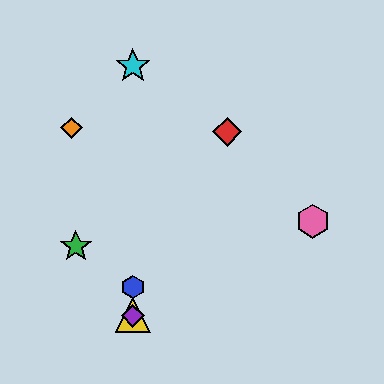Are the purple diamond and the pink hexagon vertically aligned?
No, the purple diamond is at x≈133 and the pink hexagon is at x≈313.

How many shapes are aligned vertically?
4 shapes (the blue hexagon, the yellow triangle, the purple diamond, the cyan star) are aligned vertically.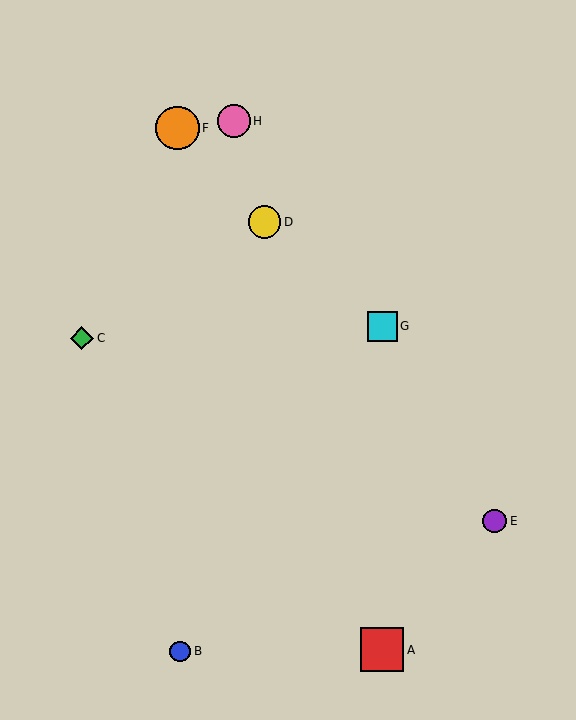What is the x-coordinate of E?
Object E is at x≈495.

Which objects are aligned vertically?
Objects A, G are aligned vertically.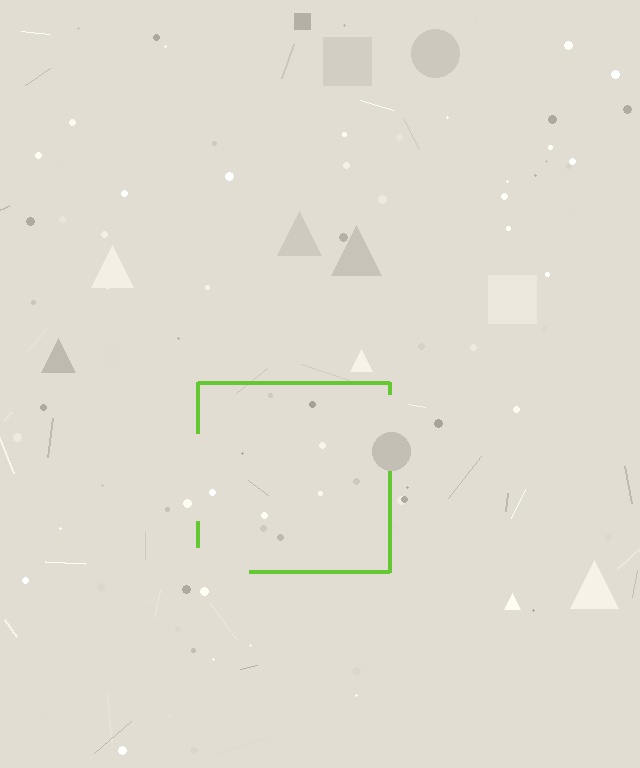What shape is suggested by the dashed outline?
The dashed outline suggests a square.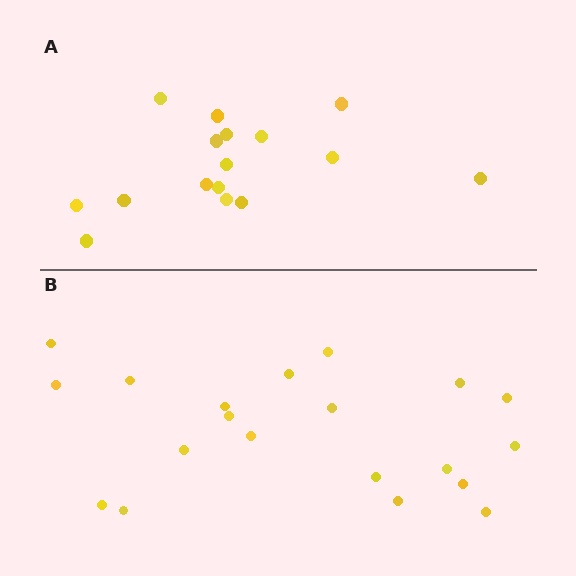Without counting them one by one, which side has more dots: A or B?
Region B (the bottom region) has more dots.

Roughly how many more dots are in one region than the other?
Region B has about 4 more dots than region A.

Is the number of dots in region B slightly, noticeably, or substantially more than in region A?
Region B has noticeably more, but not dramatically so. The ratio is roughly 1.2 to 1.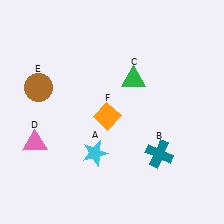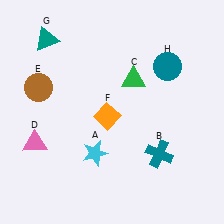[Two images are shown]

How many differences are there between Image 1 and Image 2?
There are 2 differences between the two images.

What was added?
A teal triangle (G), a teal circle (H) were added in Image 2.